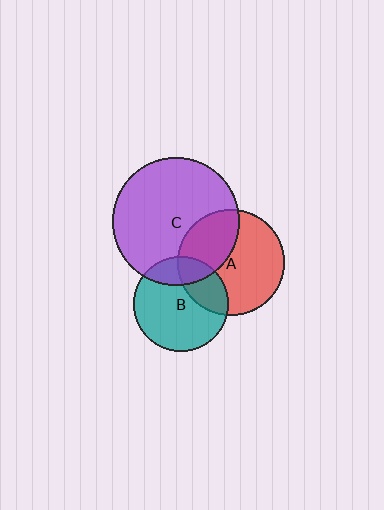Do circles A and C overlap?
Yes.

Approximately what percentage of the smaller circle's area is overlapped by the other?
Approximately 35%.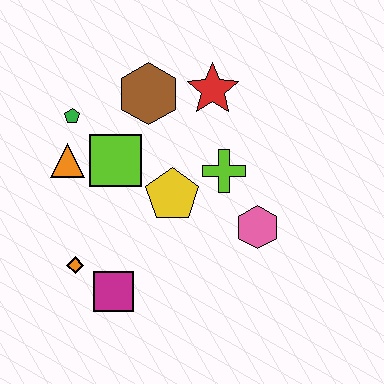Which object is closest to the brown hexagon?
The red star is closest to the brown hexagon.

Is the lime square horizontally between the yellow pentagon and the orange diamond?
Yes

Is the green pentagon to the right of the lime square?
No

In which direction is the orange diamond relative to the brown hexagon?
The orange diamond is below the brown hexagon.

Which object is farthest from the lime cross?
The orange diamond is farthest from the lime cross.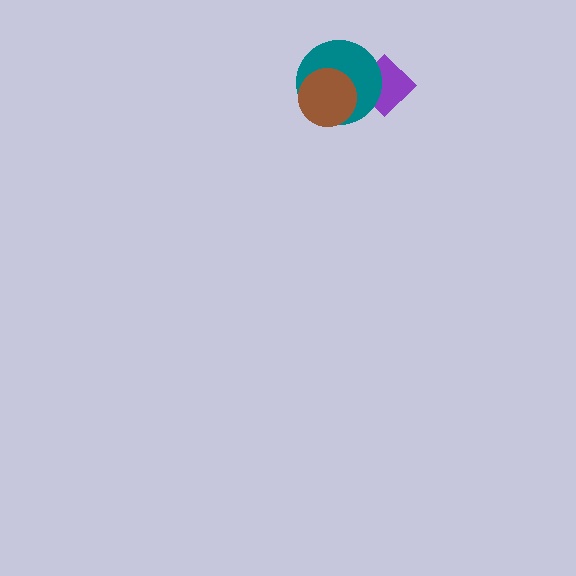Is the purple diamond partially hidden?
Yes, it is partially covered by another shape.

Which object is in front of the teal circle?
The brown circle is in front of the teal circle.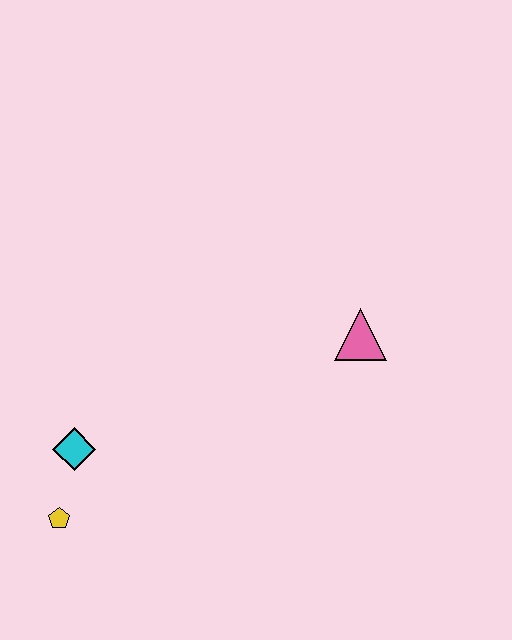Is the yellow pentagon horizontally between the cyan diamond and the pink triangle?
No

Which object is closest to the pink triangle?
The cyan diamond is closest to the pink triangle.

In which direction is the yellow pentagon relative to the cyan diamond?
The yellow pentagon is below the cyan diamond.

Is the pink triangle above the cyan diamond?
Yes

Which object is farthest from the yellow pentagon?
The pink triangle is farthest from the yellow pentagon.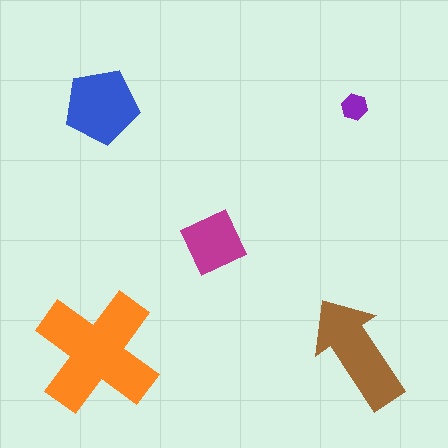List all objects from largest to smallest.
The orange cross, the brown arrow, the blue pentagon, the magenta diamond, the purple hexagon.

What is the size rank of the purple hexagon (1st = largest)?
5th.